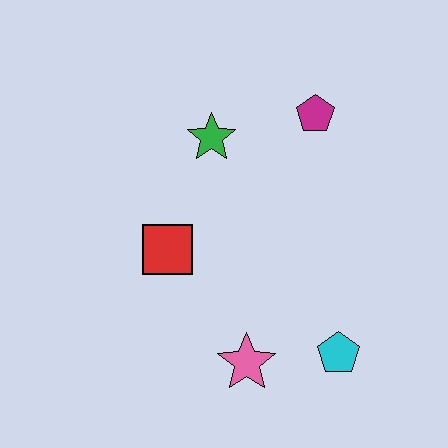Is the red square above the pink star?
Yes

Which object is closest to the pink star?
The cyan pentagon is closest to the pink star.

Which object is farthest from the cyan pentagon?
The green star is farthest from the cyan pentagon.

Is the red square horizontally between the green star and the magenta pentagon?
No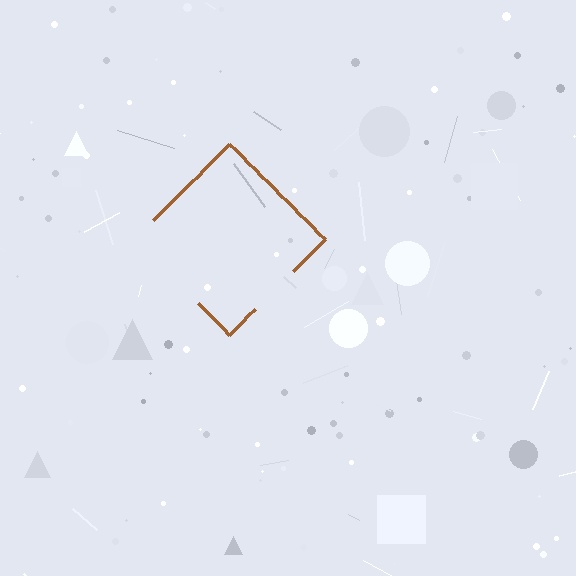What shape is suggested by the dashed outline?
The dashed outline suggests a diamond.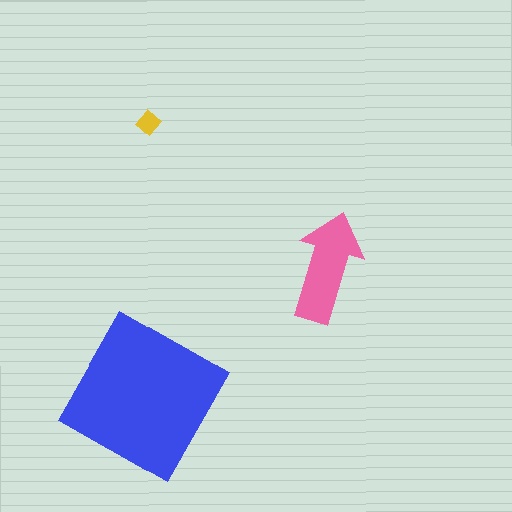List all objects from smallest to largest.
The yellow diamond, the pink arrow, the blue square.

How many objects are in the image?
There are 3 objects in the image.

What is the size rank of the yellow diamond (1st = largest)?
3rd.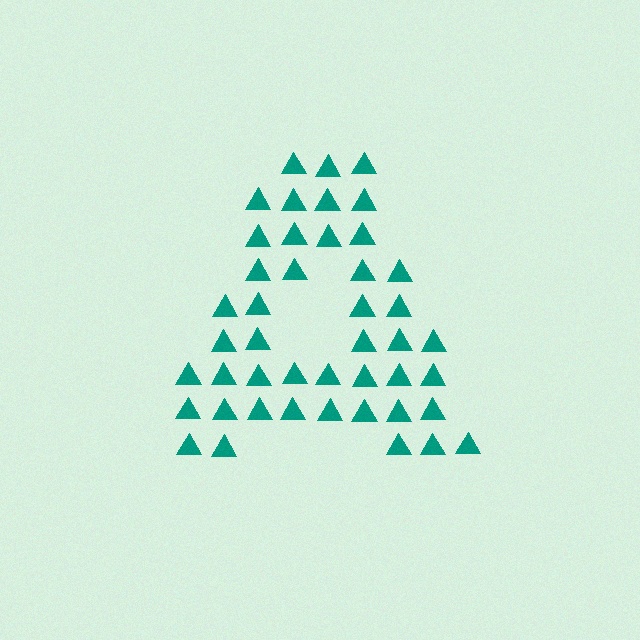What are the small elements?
The small elements are triangles.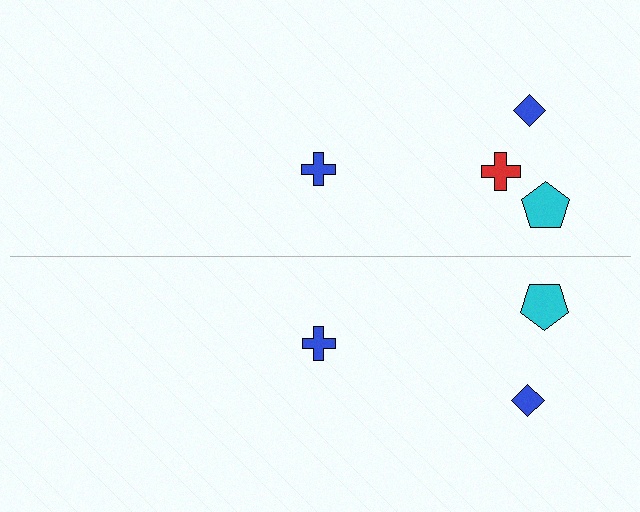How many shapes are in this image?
There are 7 shapes in this image.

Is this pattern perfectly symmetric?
No, the pattern is not perfectly symmetric. A red cross is missing from the bottom side.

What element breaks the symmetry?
A red cross is missing from the bottom side.